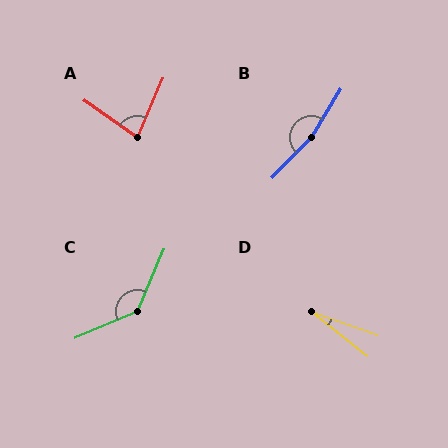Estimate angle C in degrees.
Approximately 136 degrees.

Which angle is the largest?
B, at approximately 168 degrees.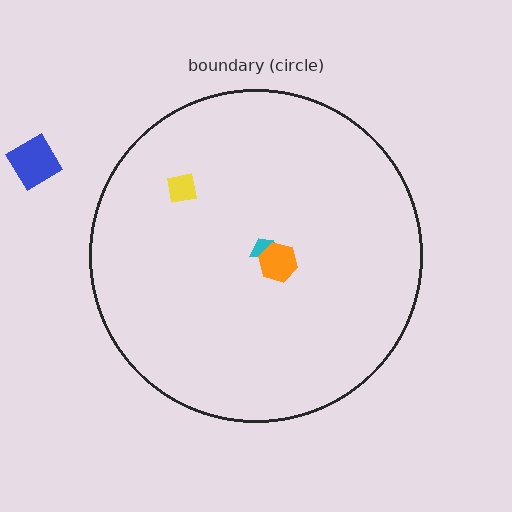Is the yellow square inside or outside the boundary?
Inside.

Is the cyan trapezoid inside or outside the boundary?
Inside.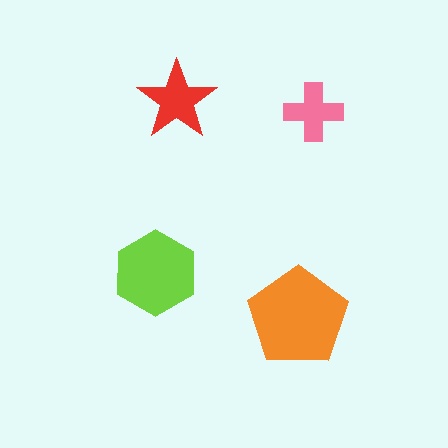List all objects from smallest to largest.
The pink cross, the red star, the lime hexagon, the orange pentagon.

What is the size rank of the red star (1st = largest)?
3rd.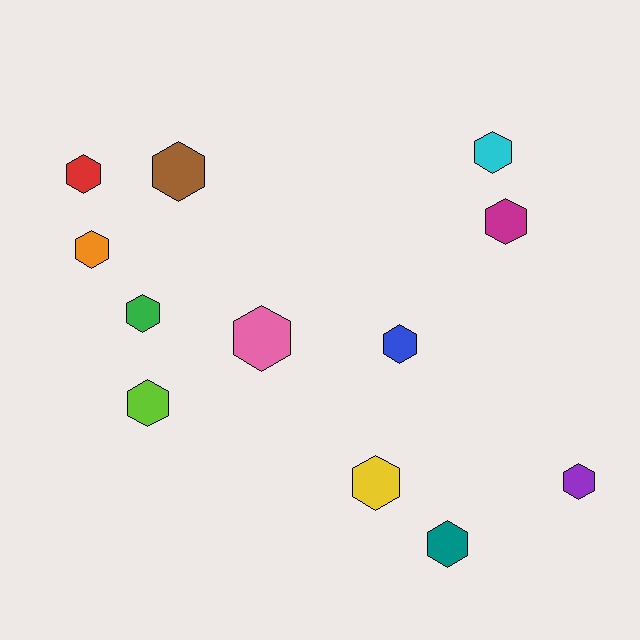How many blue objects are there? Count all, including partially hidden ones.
There is 1 blue object.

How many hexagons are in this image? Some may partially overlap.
There are 12 hexagons.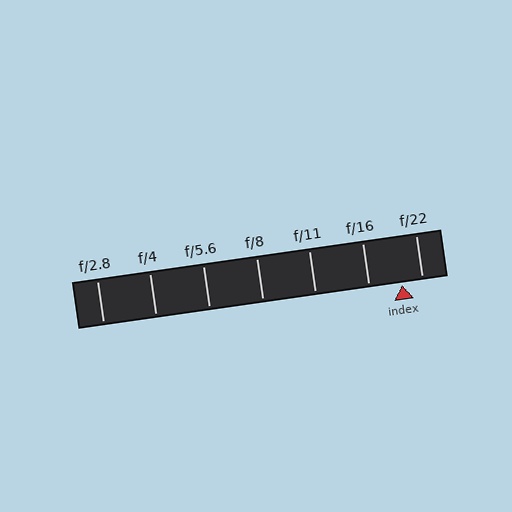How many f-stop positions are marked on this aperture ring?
There are 7 f-stop positions marked.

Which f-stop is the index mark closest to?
The index mark is closest to f/22.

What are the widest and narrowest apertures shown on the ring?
The widest aperture shown is f/2.8 and the narrowest is f/22.